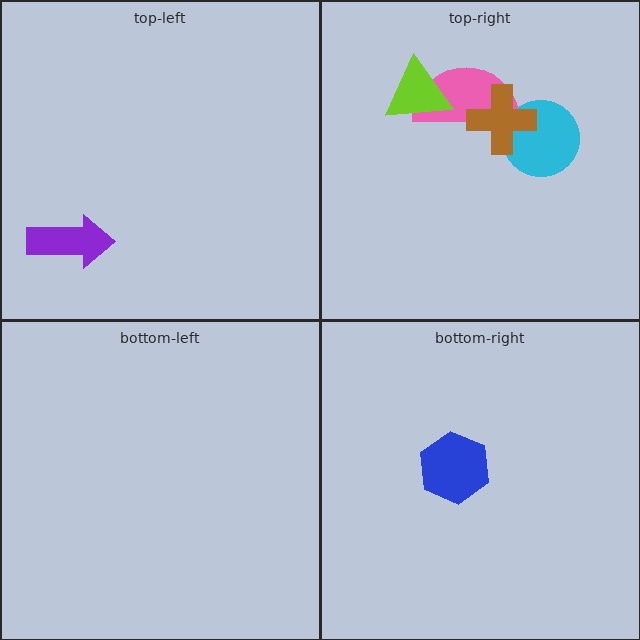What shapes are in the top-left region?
The purple arrow.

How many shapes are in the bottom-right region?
1.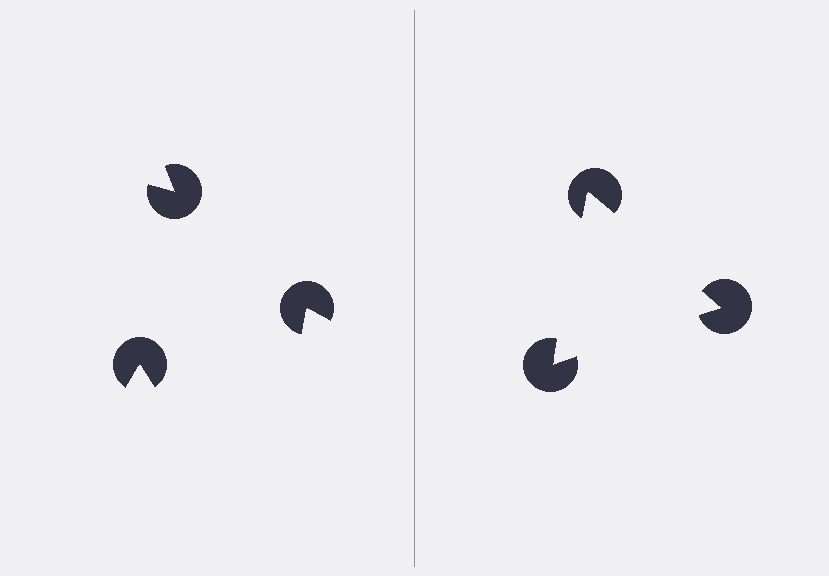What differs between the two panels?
The pac-man discs are positioned identically on both sides; only the wedge orientations differ. On the right they align to a triangle; on the left they are misaligned.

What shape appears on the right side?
An illusory triangle.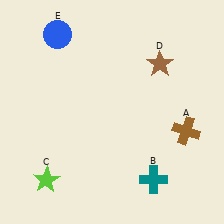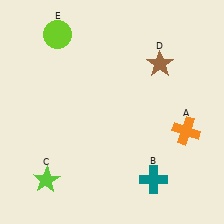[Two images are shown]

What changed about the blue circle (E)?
In Image 1, E is blue. In Image 2, it changed to lime.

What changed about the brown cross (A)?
In Image 1, A is brown. In Image 2, it changed to orange.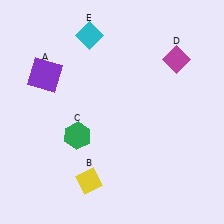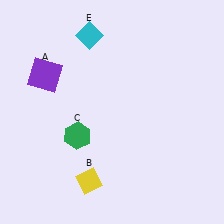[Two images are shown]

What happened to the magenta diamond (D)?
The magenta diamond (D) was removed in Image 2. It was in the top-right area of Image 1.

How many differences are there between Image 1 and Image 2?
There is 1 difference between the two images.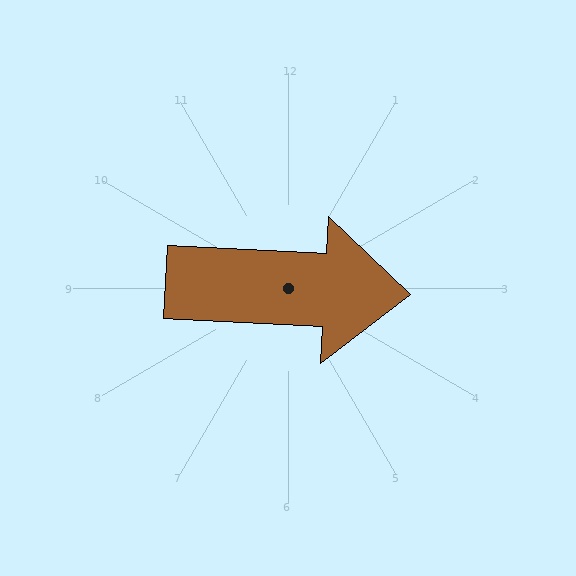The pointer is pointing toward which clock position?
Roughly 3 o'clock.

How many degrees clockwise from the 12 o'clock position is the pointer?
Approximately 93 degrees.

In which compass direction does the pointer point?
East.